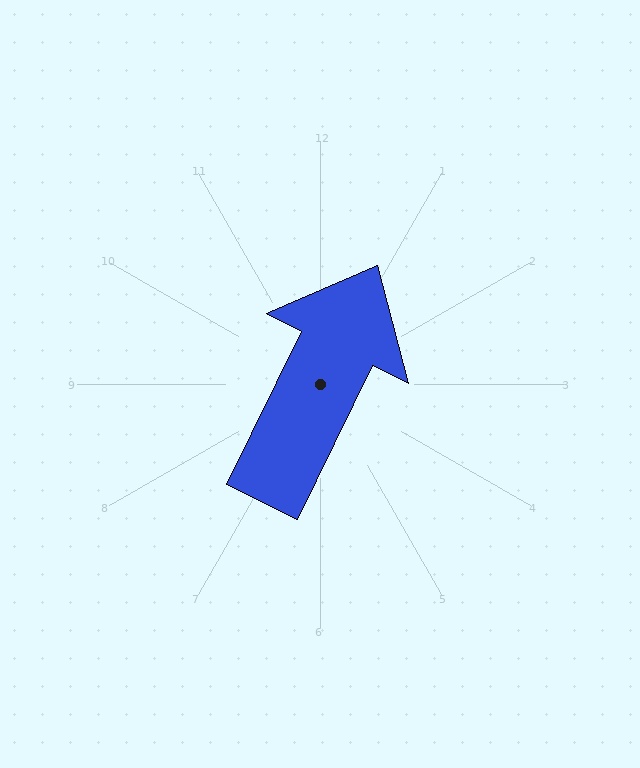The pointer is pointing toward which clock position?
Roughly 1 o'clock.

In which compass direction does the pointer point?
Northeast.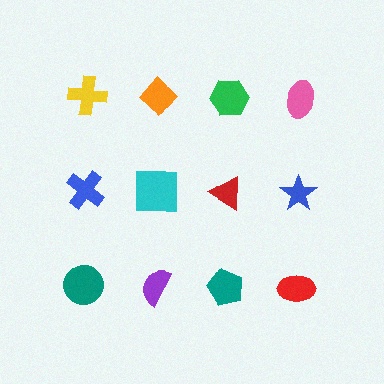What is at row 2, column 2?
A cyan square.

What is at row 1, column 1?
A yellow cross.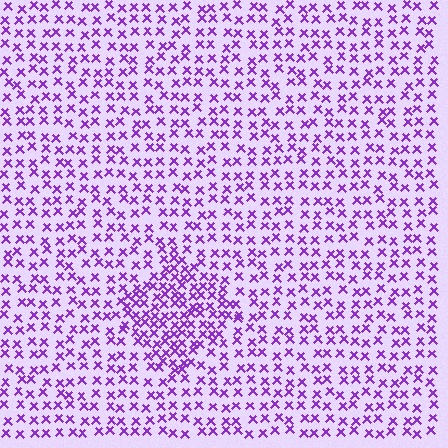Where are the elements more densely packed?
The elements are more densely packed inside the diamond boundary.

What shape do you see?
I see a diamond.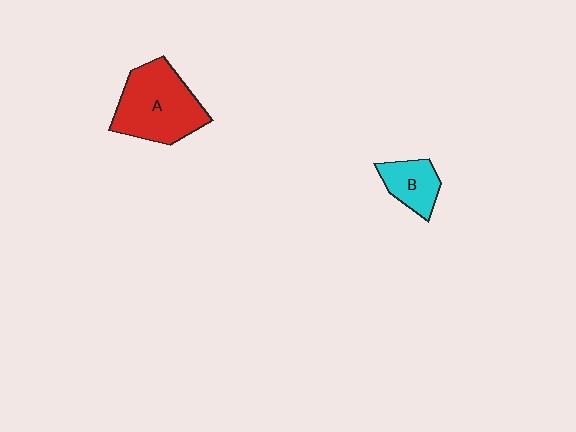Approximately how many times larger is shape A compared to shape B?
Approximately 2.2 times.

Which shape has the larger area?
Shape A (red).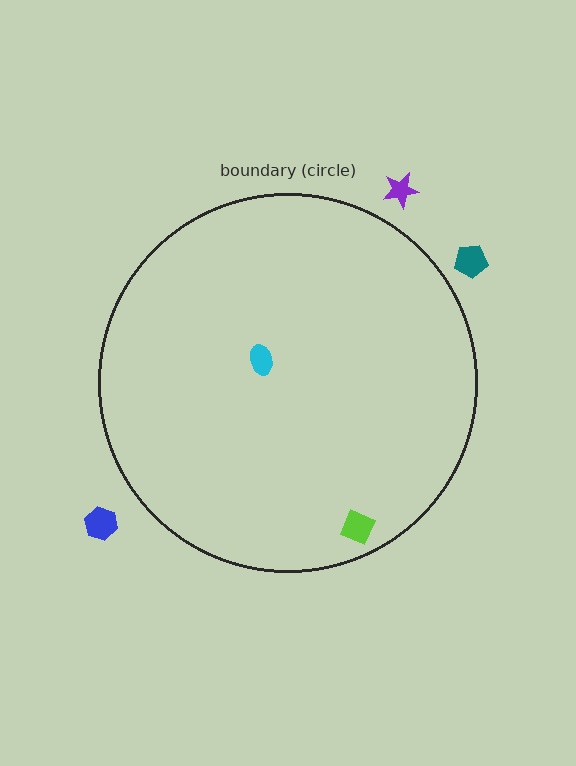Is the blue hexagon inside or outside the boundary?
Outside.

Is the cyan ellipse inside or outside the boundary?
Inside.